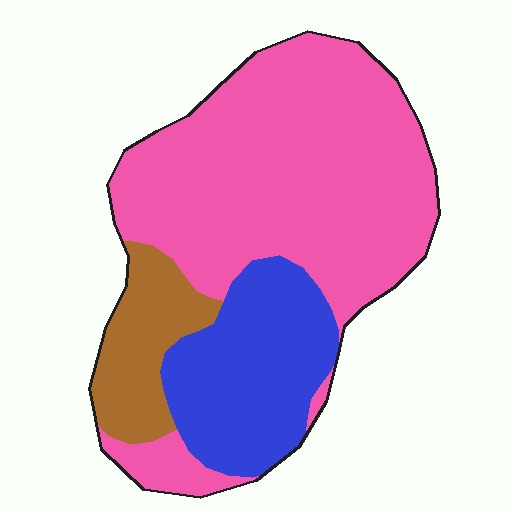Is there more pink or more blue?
Pink.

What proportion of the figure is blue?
Blue takes up about one quarter (1/4) of the figure.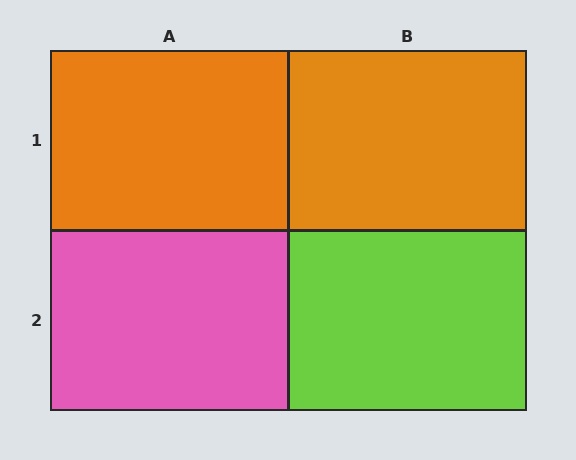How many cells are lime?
1 cell is lime.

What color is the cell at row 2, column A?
Pink.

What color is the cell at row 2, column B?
Lime.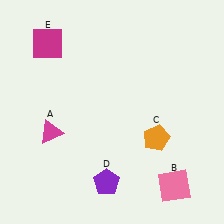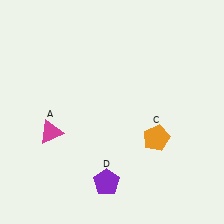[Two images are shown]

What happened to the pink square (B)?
The pink square (B) was removed in Image 2. It was in the bottom-right area of Image 1.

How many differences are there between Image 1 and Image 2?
There are 2 differences between the two images.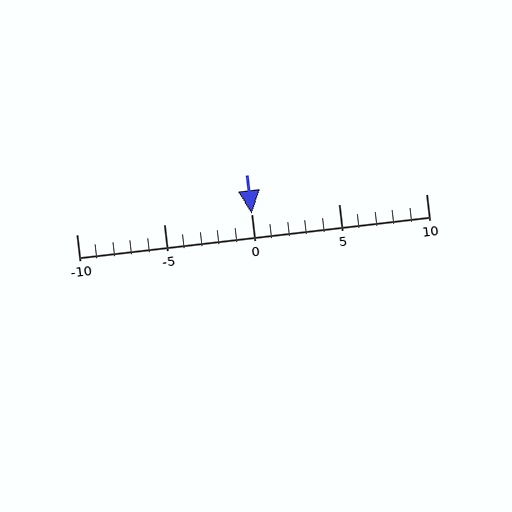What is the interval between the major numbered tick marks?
The major tick marks are spaced 5 units apart.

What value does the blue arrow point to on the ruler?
The blue arrow points to approximately 0.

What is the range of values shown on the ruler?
The ruler shows values from -10 to 10.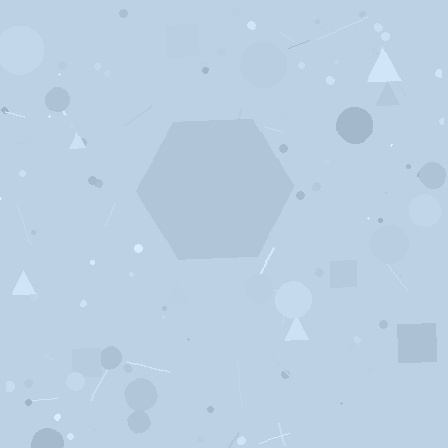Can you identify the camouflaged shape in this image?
The camouflaged shape is a hexagon.